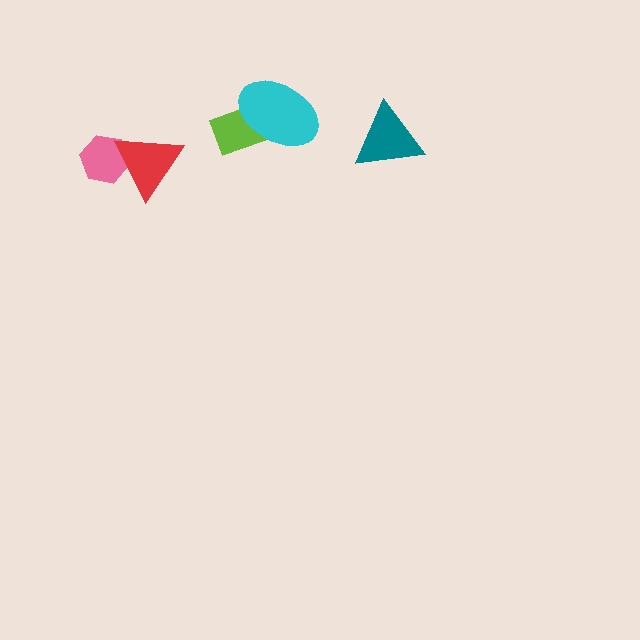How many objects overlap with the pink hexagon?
1 object overlaps with the pink hexagon.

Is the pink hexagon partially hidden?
Yes, it is partially covered by another shape.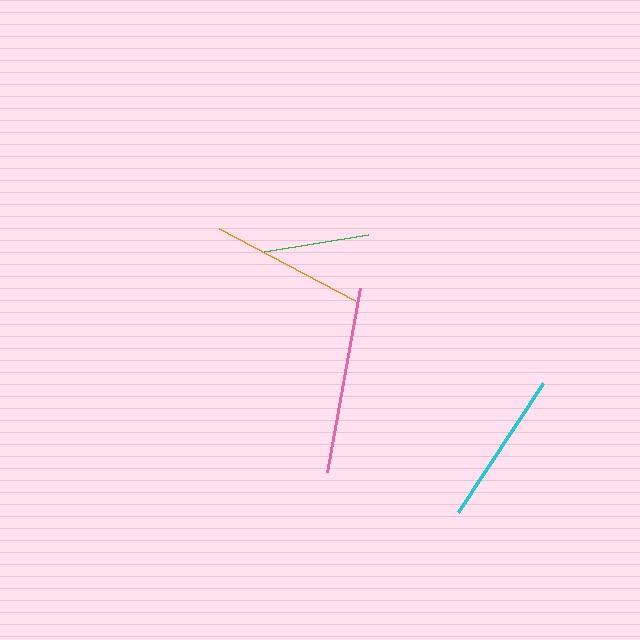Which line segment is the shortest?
The green line is the shortest at approximately 105 pixels.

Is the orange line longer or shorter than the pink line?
The pink line is longer than the orange line.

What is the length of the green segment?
The green segment is approximately 105 pixels long.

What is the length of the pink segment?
The pink segment is approximately 187 pixels long.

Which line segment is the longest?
The pink line is the longest at approximately 187 pixels.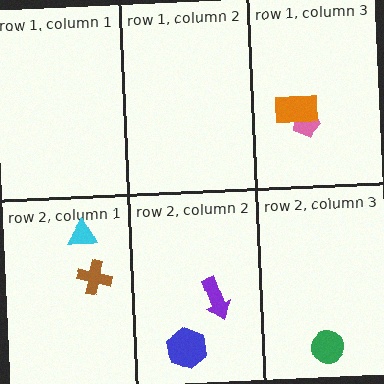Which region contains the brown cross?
The row 2, column 1 region.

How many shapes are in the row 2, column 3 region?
1.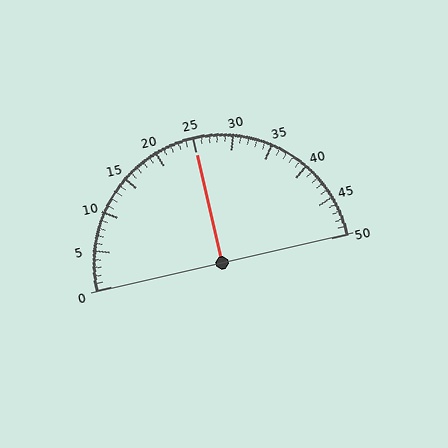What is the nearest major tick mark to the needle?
The nearest major tick mark is 25.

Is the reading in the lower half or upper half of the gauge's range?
The reading is in the upper half of the range (0 to 50).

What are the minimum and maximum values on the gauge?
The gauge ranges from 0 to 50.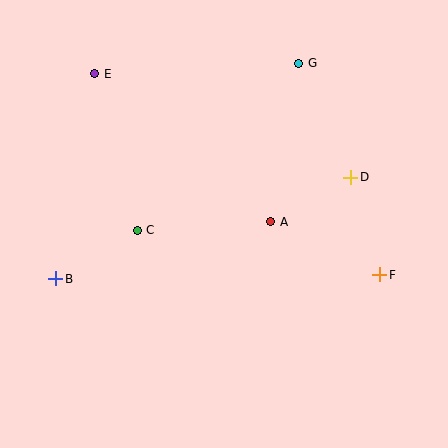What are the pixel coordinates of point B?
Point B is at (56, 279).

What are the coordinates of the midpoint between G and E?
The midpoint between G and E is at (197, 68).